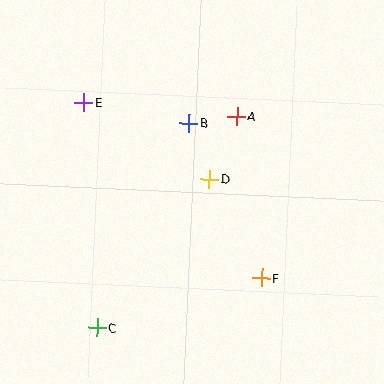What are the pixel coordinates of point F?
Point F is at (261, 278).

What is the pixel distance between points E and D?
The distance between E and D is 147 pixels.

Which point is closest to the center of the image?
Point D at (209, 179) is closest to the center.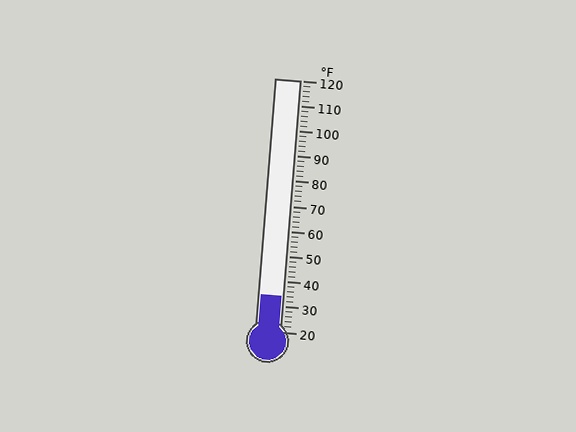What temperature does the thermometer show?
The thermometer shows approximately 34°F.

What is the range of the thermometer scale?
The thermometer scale ranges from 20°F to 120°F.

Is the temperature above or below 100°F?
The temperature is below 100°F.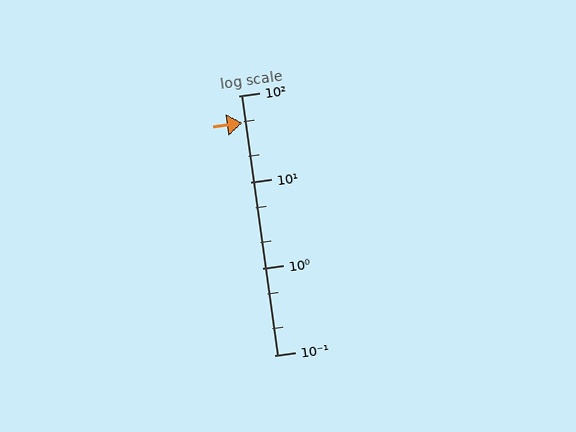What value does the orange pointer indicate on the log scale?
The pointer indicates approximately 48.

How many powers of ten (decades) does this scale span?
The scale spans 3 decades, from 0.1 to 100.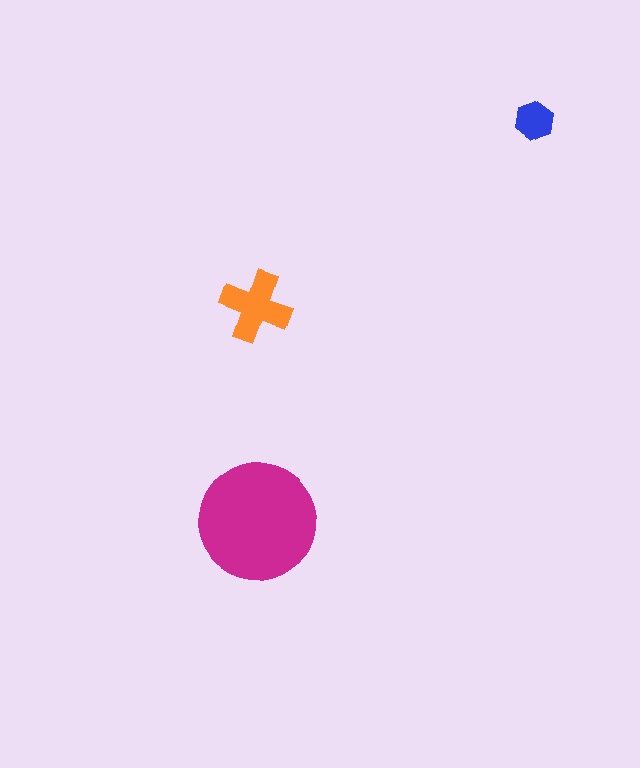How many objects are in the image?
There are 3 objects in the image.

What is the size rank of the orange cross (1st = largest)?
2nd.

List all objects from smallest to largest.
The blue hexagon, the orange cross, the magenta circle.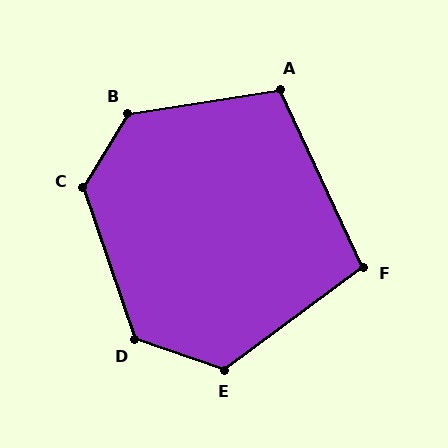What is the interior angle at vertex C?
Approximately 129 degrees (obtuse).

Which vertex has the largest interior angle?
B, at approximately 131 degrees.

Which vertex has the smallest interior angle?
F, at approximately 101 degrees.